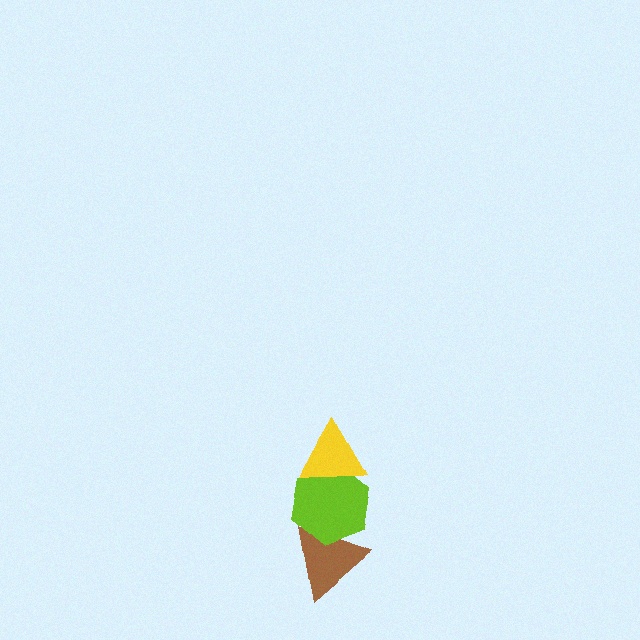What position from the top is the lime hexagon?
The lime hexagon is 2nd from the top.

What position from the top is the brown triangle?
The brown triangle is 3rd from the top.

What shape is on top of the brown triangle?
The lime hexagon is on top of the brown triangle.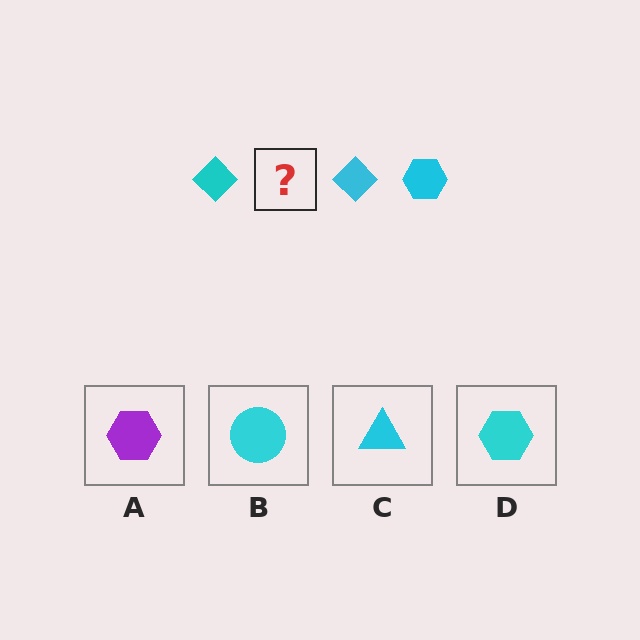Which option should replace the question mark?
Option D.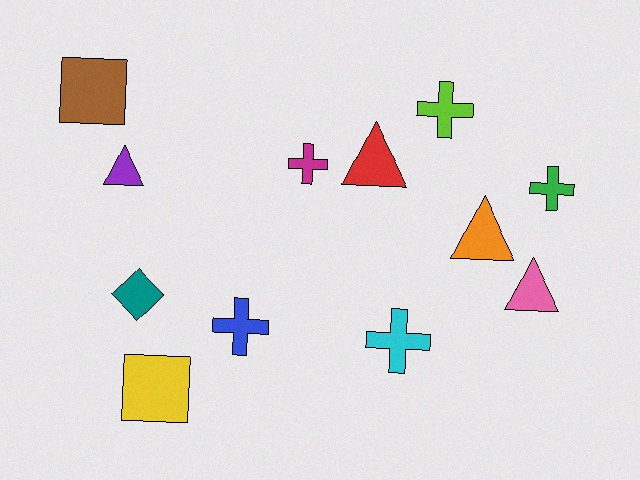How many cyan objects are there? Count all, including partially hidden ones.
There is 1 cyan object.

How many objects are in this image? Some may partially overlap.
There are 12 objects.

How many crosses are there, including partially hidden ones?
There are 5 crosses.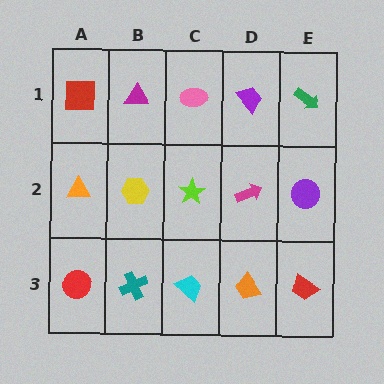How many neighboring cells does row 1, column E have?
2.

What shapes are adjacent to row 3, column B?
A yellow hexagon (row 2, column B), a red circle (row 3, column A), a cyan trapezoid (row 3, column C).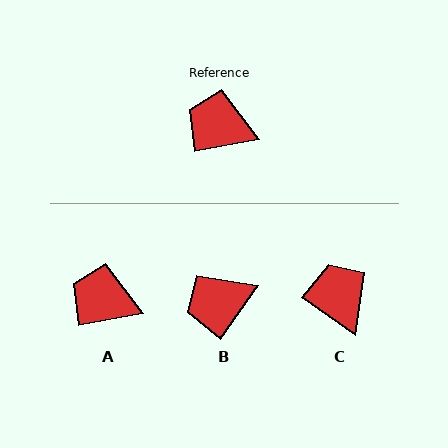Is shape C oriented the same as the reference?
No, it is off by about 45 degrees.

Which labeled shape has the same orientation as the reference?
A.